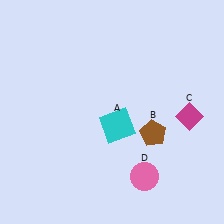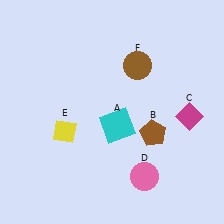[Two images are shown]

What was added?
A yellow diamond (E), a brown circle (F) were added in Image 2.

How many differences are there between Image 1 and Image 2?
There are 2 differences between the two images.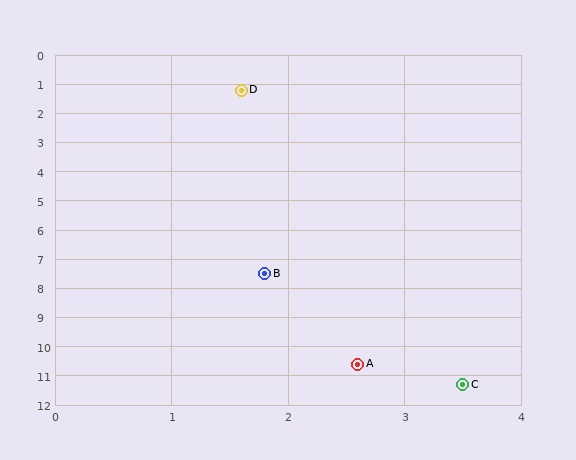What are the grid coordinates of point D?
Point D is at approximately (1.6, 1.2).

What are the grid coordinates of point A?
Point A is at approximately (2.6, 10.6).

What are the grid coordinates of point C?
Point C is at approximately (3.5, 11.3).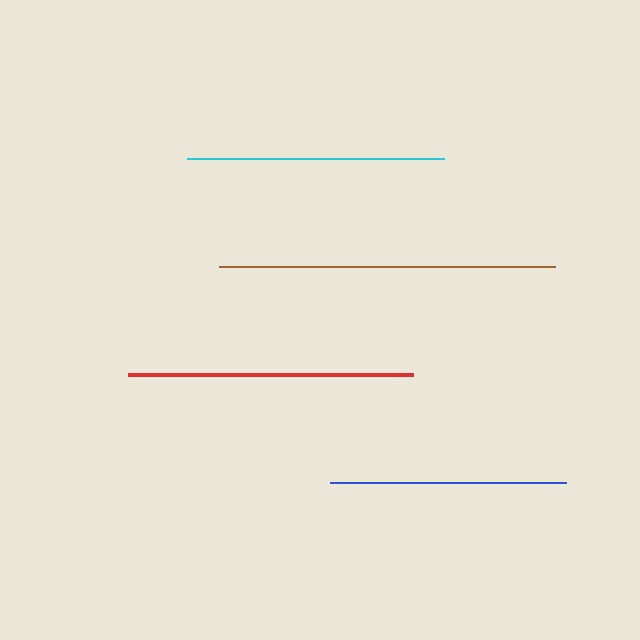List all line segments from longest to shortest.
From longest to shortest: brown, red, cyan, blue.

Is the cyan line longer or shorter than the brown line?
The brown line is longer than the cyan line.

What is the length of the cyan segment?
The cyan segment is approximately 257 pixels long.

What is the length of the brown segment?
The brown segment is approximately 336 pixels long.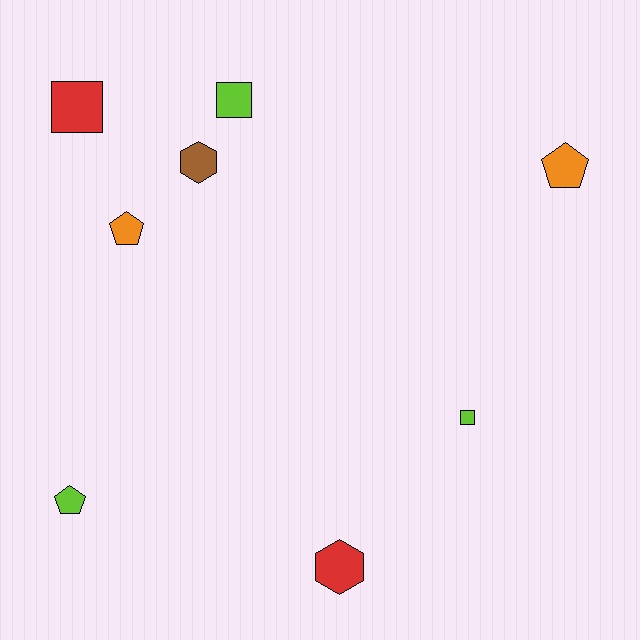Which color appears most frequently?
Lime, with 3 objects.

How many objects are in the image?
There are 8 objects.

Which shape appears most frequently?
Pentagon, with 3 objects.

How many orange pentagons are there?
There are 2 orange pentagons.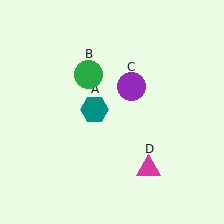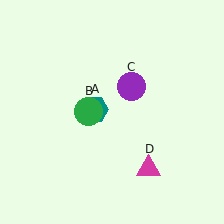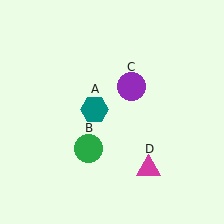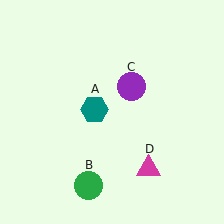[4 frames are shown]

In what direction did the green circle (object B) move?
The green circle (object B) moved down.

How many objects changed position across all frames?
1 object changed position: green circle (object B).